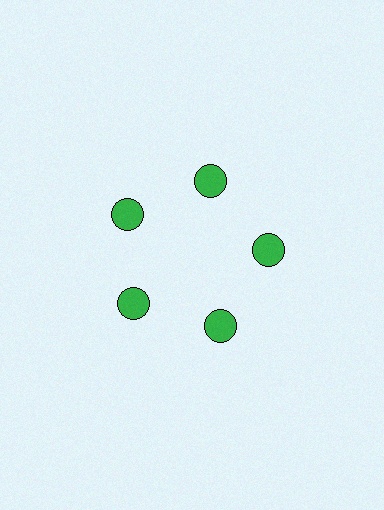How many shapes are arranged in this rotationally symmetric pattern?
There are 5 shapes, arranged in 5 groups of 1.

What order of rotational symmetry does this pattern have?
This pattern has 5-fold rotational symmetry.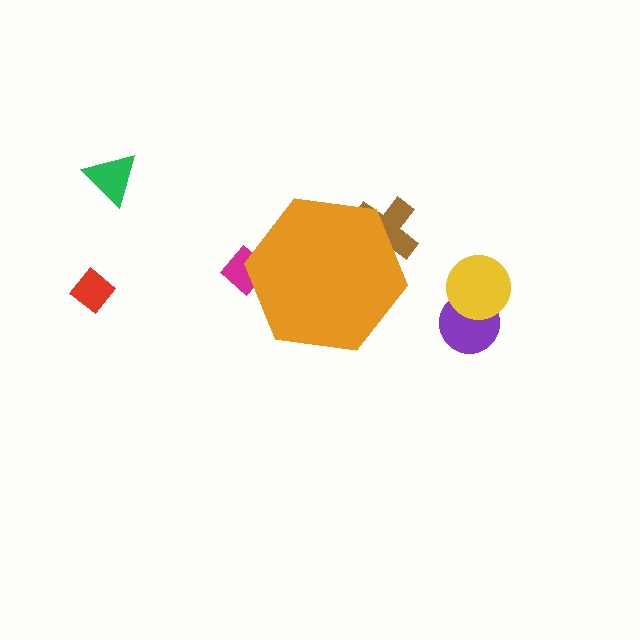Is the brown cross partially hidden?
Yes, the brown cross is partially hidden behind the orange hexagon.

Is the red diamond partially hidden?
No, the red diamond is fully visible.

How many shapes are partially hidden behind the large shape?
2 shapes are partially hidden.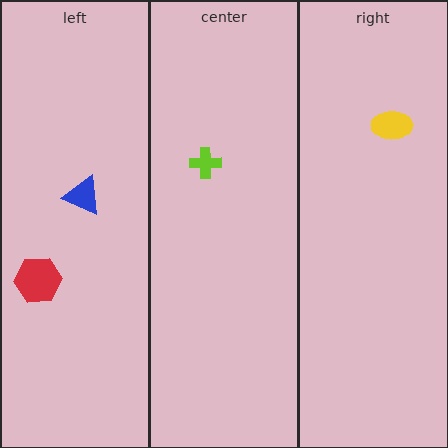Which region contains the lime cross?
The center region.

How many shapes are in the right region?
1.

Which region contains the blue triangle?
The left region.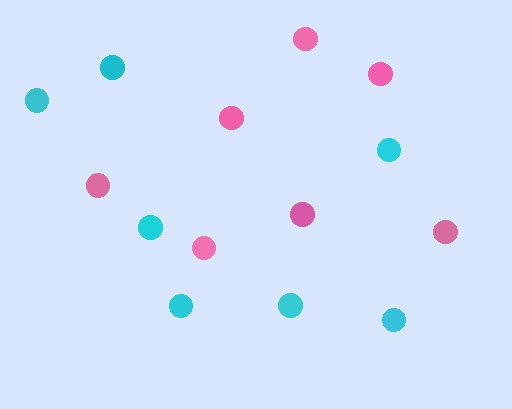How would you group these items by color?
There are 2 groups: one group of cyan circles (7) and one group of pink circles (7).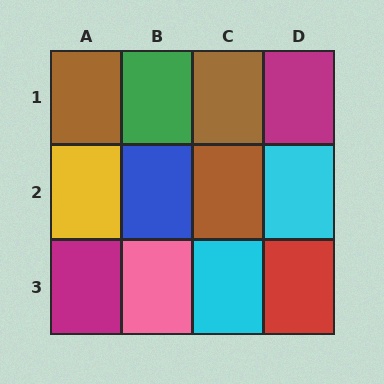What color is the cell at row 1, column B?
Green.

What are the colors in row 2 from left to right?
Yellow, blue, brown, cyan.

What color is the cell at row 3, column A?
Magenta.